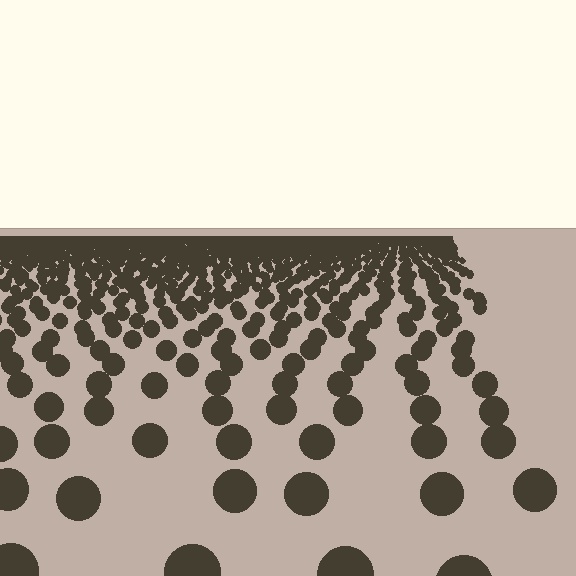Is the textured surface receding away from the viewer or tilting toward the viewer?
The surface is receding away from the viewer. Texture elements get smaller and denser toward the top.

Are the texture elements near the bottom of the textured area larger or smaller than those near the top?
Larger. Near the bottom, elements are closer to the viewer and appear at a bigger on-screen size.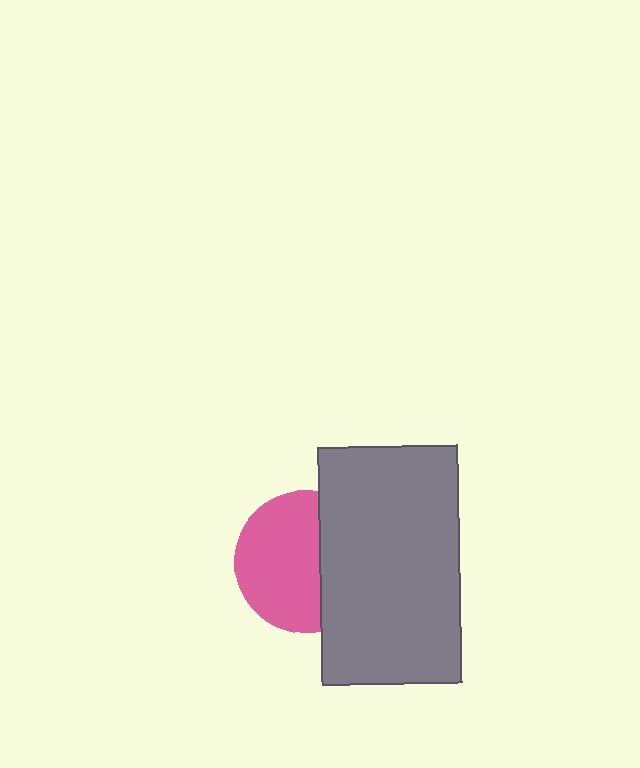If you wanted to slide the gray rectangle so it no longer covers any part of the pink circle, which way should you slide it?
Slide it right — that is the most direct way to separate the two shapes.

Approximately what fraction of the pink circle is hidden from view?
Roughly 39% of the pink circle is hidden behind the gray rectangle.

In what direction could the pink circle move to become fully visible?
The pink circle could move left. That would shift it out from behind the gray rectangle entirely.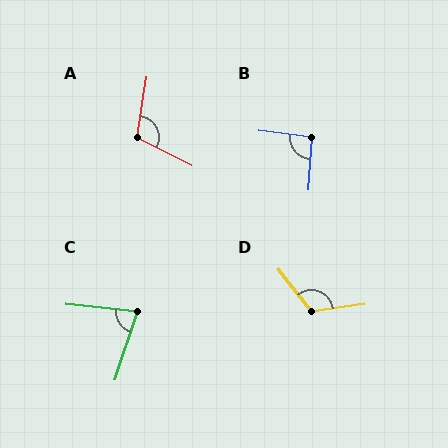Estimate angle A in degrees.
Approximately 108 degrees.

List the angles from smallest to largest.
C (78°), B (93°), A (108°), D (121°).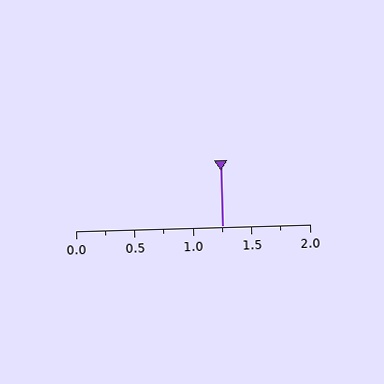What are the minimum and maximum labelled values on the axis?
The axis runs from 0.0 to 2.0.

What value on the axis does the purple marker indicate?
The marker indicates approximately 1.25.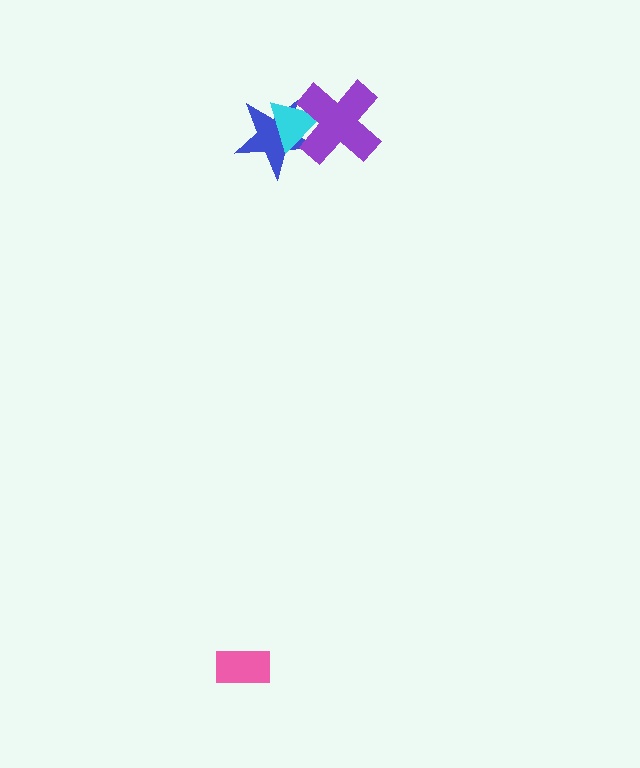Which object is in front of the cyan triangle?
The purple cross is in front of the cyan triangle.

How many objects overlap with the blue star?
2 objects overlap with the blue star.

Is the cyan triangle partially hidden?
Yes, it is partially covered by another shape.